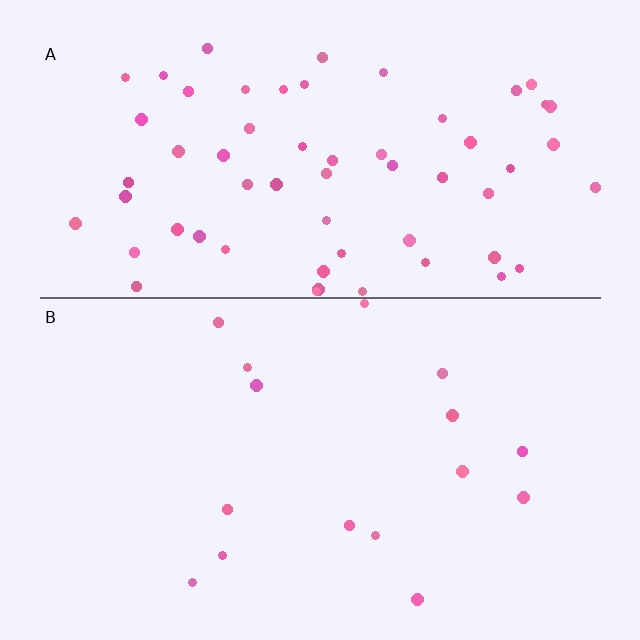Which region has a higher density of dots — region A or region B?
A (the top).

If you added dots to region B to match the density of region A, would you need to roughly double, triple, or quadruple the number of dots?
Approximately quadruple.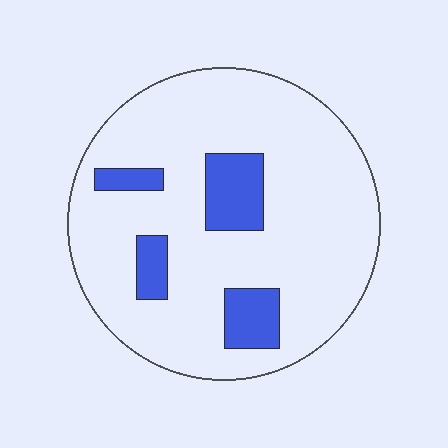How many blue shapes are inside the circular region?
4.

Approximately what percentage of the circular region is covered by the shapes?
Approximately 15%.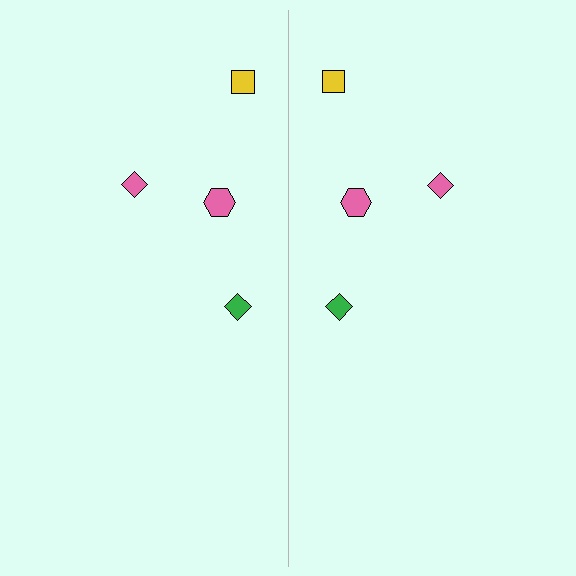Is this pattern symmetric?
Yes, this pattern has bilateral (reflection) symmetry.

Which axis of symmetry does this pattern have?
The pattern has a vertical axis of symmetry running through the center of the image.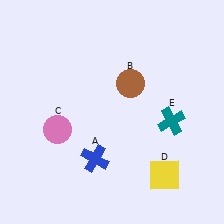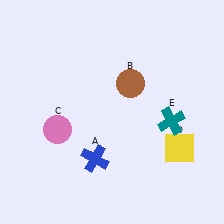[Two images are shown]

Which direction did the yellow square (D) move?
The yellow square (D) moved up.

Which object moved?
The yellow square (D) moved up.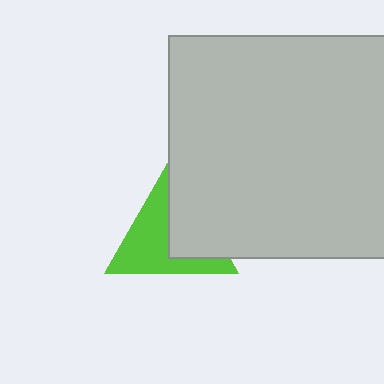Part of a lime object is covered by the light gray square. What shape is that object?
It is a triangle.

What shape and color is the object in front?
The object in front is a light gray square.